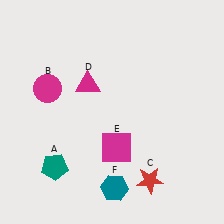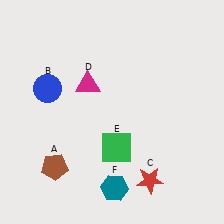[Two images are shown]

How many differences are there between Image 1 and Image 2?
There are 3 differences between the two images.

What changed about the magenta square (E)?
In Image 1, E is magenta. In Image 2, it changed to green.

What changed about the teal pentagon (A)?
In Image 1, A is teal. In Image 2, it changed to brown.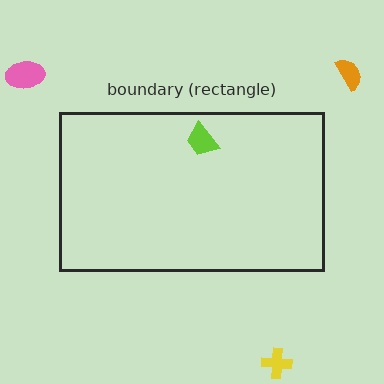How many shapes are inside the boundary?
1 inside, 3 outside.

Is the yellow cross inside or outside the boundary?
Outside.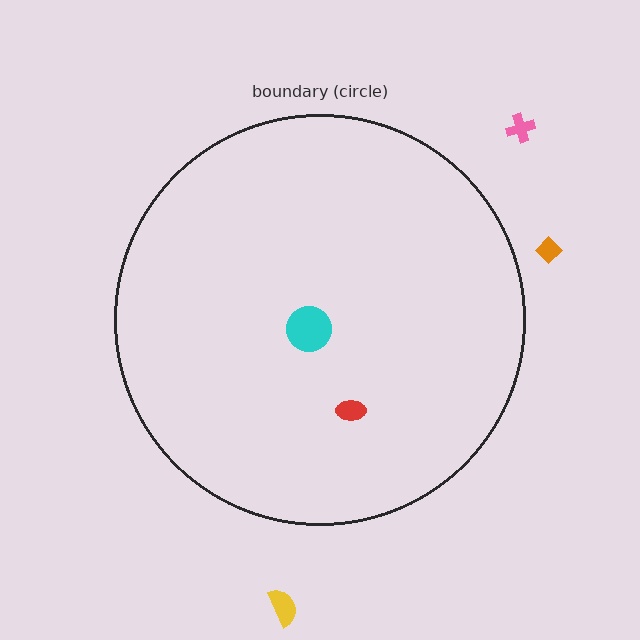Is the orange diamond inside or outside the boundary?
Outside.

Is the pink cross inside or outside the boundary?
Outside.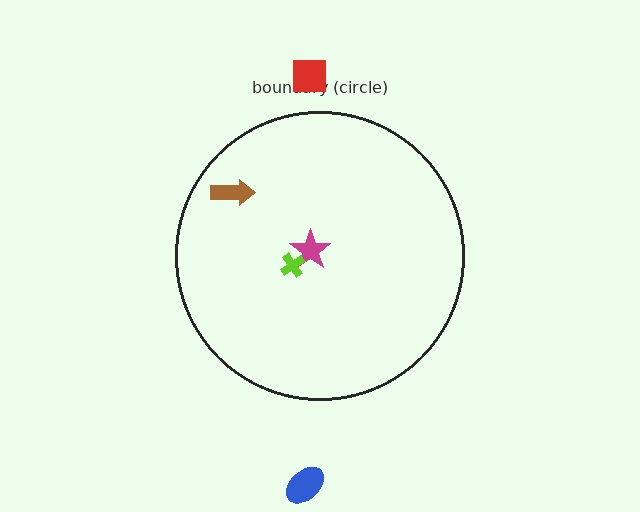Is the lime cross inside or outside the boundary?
Inside.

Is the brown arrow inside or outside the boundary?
Inside.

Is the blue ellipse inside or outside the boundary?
Outside.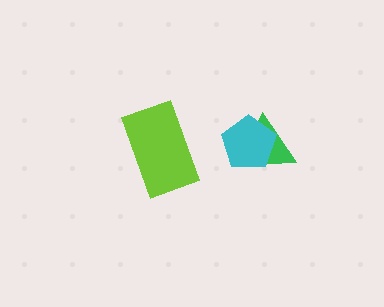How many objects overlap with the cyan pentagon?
1 object overlaps with the cyan pentagon.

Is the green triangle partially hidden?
Yes, it is partially covered by another shape.